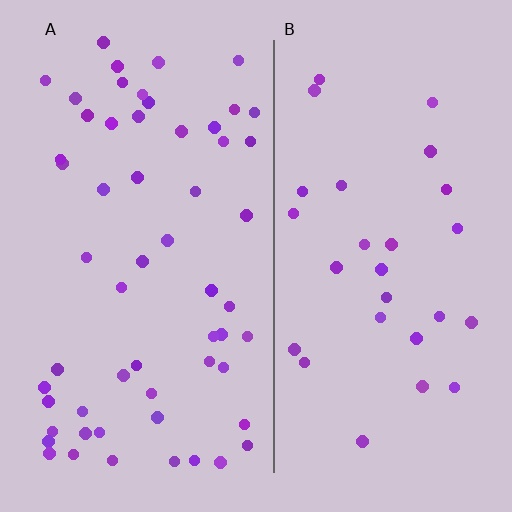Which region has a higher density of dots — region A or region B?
A (the left).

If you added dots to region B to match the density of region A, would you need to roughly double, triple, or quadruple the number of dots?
Approximately double.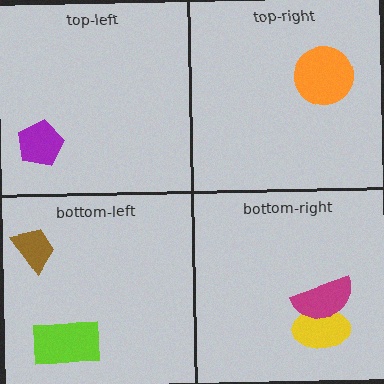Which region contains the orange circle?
The top-right region.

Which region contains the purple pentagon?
The top-left region.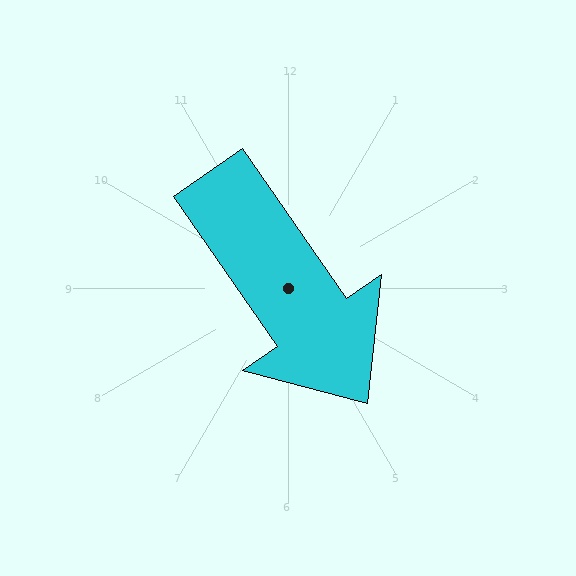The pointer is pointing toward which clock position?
Roughly 5 o'clock.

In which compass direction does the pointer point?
Southeast.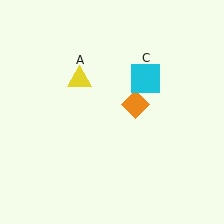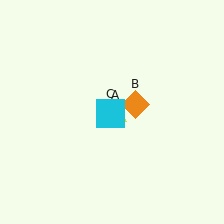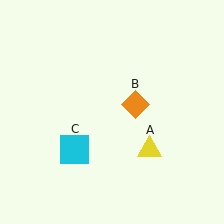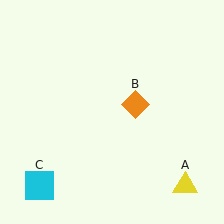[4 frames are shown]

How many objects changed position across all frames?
2 objects changed position: yellow triangle (object A), cyan square (object C).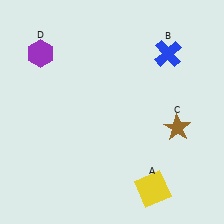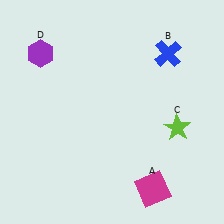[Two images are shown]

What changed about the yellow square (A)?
In Image 1, A is yellow. In Image 2, it changed to magenta.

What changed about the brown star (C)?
In Image 1, C is brown. In Image 2, it changed to lime.